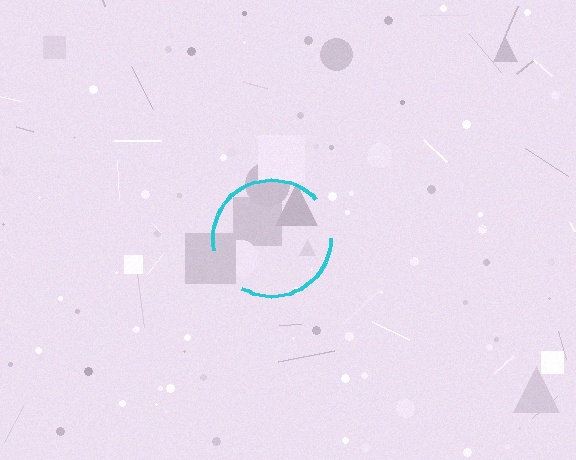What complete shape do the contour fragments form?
The contour fragments form a circle.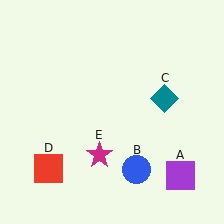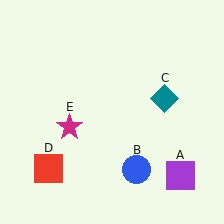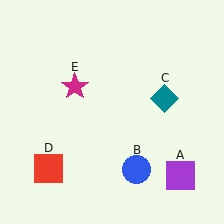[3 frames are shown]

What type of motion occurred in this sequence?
The magenta star (object E) rotated clockwise around the center of the scene.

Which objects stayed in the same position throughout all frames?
Purple square (object A) and blue circle (object B) and teal diamond (object C) and red square (object D) remained stationary.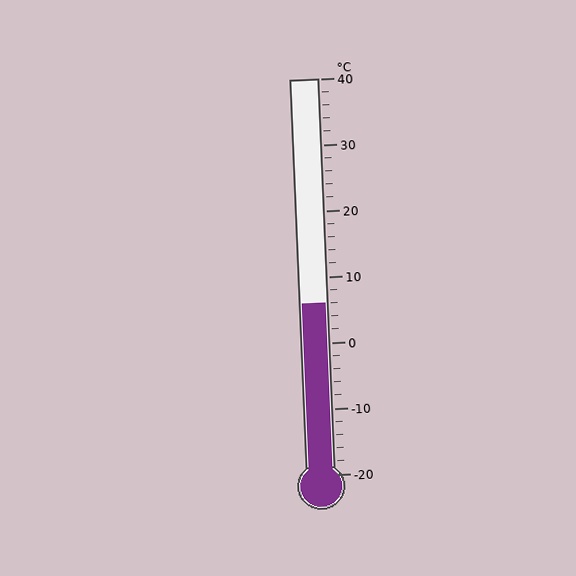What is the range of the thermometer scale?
The thermometer scale ranges from -20°C to 40°C.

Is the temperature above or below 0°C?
The temperature is above 0°C.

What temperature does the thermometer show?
The thermometer shows approximately 6°C.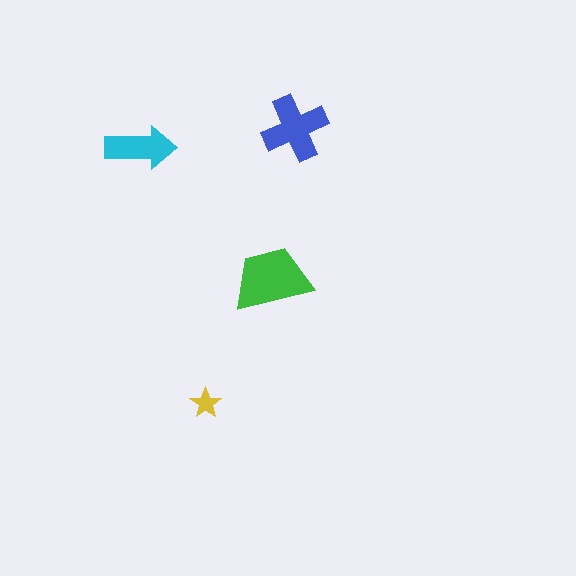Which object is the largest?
The green trapezoid.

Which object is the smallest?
The yellow star.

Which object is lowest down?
The yellow star is bottommost.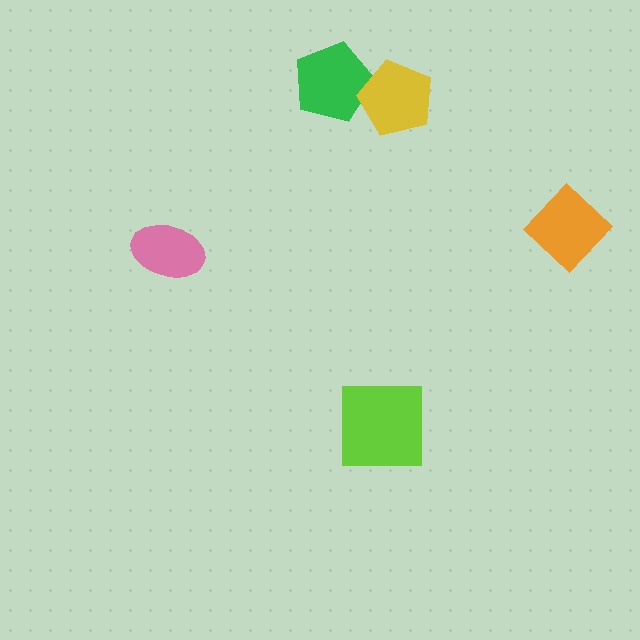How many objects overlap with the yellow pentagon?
1 object overlaps with the yellow pentagon.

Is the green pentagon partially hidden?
Yes, it is partially covered by another shape.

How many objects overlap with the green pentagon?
1 object overlaps with the green pentagon.